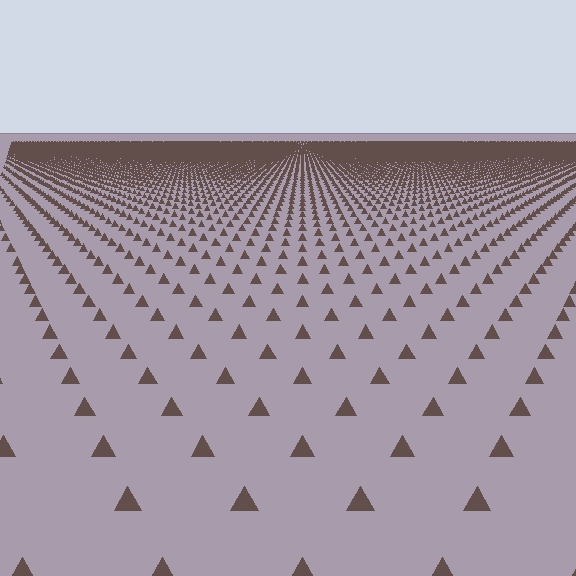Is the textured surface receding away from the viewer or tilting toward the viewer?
The surface is receding away from the viewer. Texture elements get smaller and denser toward the top.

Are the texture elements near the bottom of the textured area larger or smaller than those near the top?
Larger. Near the bottom, elements are closer to the viewer and appear at a bigger on-screen size.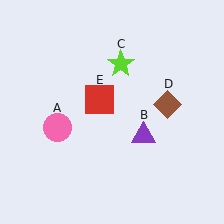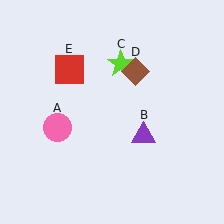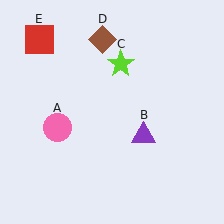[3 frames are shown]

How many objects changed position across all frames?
2 objects changed position: brown diamond (object D), red square (object E).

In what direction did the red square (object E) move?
The red square (object E) moved up and to the left.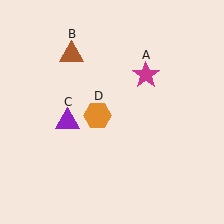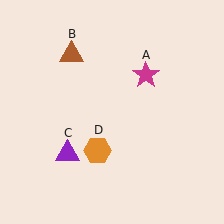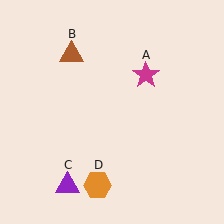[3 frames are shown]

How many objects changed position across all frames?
2 objects changed position: purple triangle (object C), orange hexagon (object D).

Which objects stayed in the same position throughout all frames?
Magenta star (object A) and brown triangle (object B) remained stationary.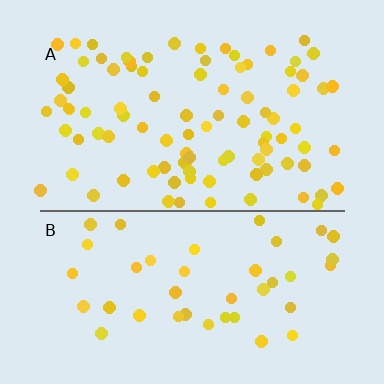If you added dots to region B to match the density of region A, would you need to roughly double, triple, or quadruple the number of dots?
Approximately double.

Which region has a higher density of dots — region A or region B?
A (the top).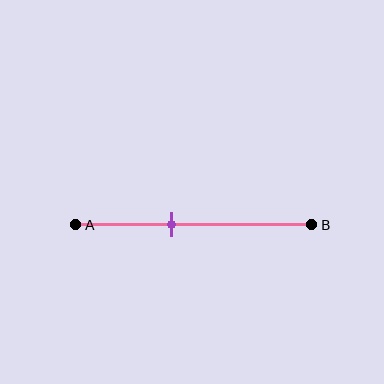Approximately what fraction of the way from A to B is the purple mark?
The purple mark is approximately 40% of the way from A to B.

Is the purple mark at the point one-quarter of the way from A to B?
No, the mark is at about 40% from A, not at the 25% one-quarter point.